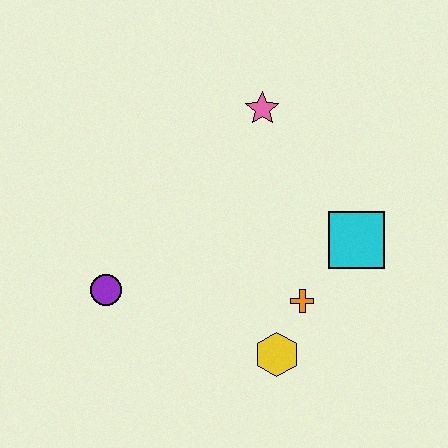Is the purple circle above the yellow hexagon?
Yes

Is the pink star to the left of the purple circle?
No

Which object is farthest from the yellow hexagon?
The pink star is farthest from the yellow hexagon.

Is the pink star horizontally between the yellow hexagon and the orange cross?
No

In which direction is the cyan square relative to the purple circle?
The cyan square is to the right of the purple circle.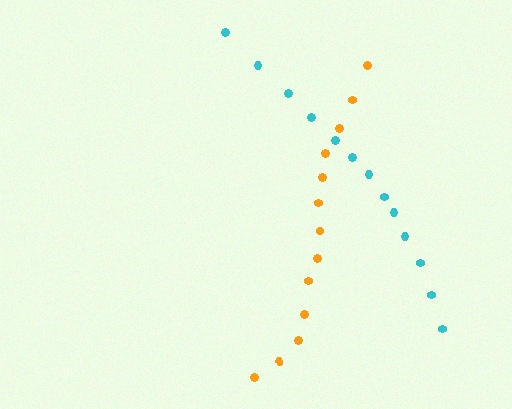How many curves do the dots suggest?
There are 2 distinct paths.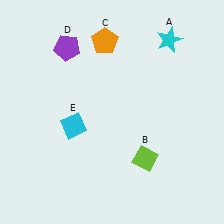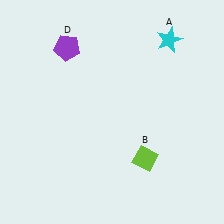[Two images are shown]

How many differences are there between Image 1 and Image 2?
There are 2 differences between the two images.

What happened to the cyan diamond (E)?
The cyan diamond (E) was removed in Image 2. It was in the bottom-left area of Image 1.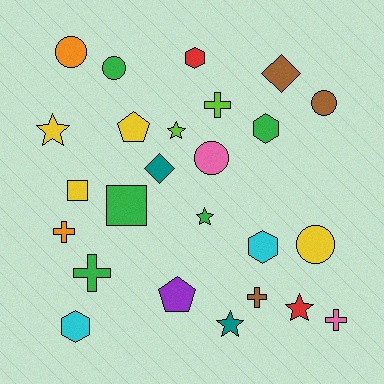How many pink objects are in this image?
There are 2 pink objects.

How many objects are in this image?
There are 25 objects.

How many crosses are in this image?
There are 5 crosses.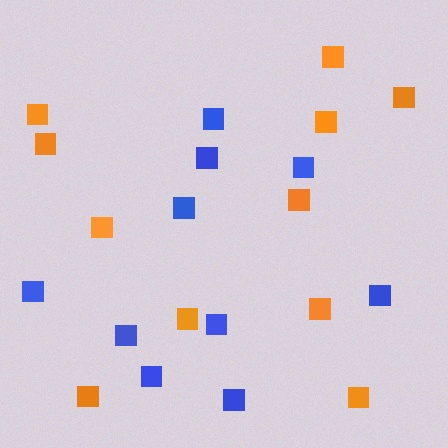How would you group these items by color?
There are 2 groups: one group of orange squares (11) and one group of blue squares (10).